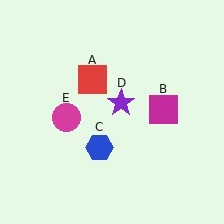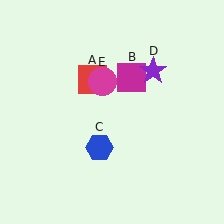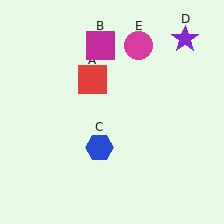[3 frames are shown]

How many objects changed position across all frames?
3 objects changed position: magenta square (object B), purple star (object D), magenta circle (object E).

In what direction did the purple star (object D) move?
The purple star (object D) moved up and to the right.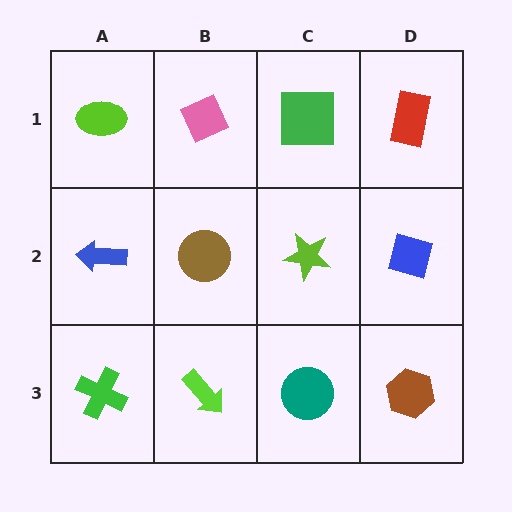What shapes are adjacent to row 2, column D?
A red rectangle (row 1, column D), a brown hexagon (row 3, column D), a lime star (row 2, column C).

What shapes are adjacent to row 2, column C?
A green square (row 1, column C), a teal circle (row 3, column C), a brown circle (row 2, column B), a blue diamond (row 2, column D).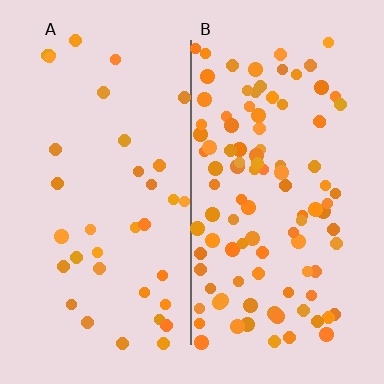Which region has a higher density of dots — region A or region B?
B (the right).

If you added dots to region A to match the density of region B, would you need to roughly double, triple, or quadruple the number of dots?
Approximately triple.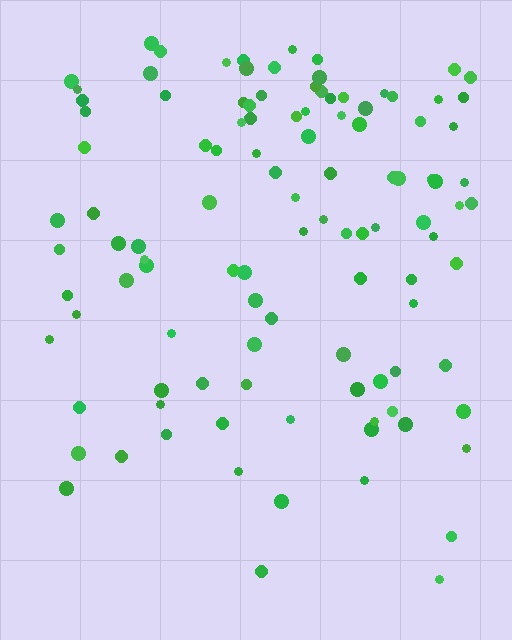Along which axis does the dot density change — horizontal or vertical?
Vertical.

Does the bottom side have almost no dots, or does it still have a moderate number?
Still a moderate number, just noticeably fewer than the top.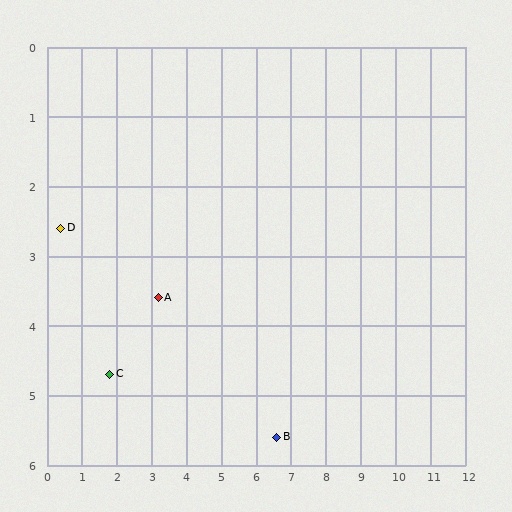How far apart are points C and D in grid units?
Points C and D are about 2.5 grid units apart.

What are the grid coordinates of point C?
Point C is at approximately (1.8, 4.7).